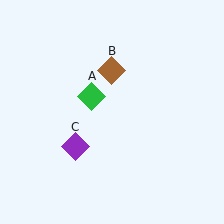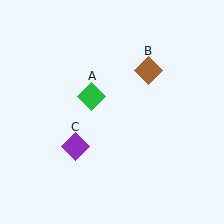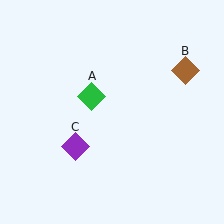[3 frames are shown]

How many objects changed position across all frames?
1 object changed position: brown diamond (object B).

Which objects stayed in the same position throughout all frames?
Green diamond (object A) and purple diamond (object C) remained stationary.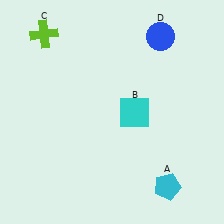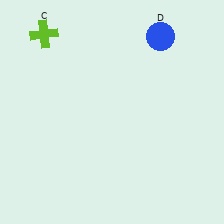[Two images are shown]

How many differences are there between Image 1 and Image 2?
There are 2 differences between the two images.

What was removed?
The cyan square (B), the cyan pentagon (A) were removed in Image 2.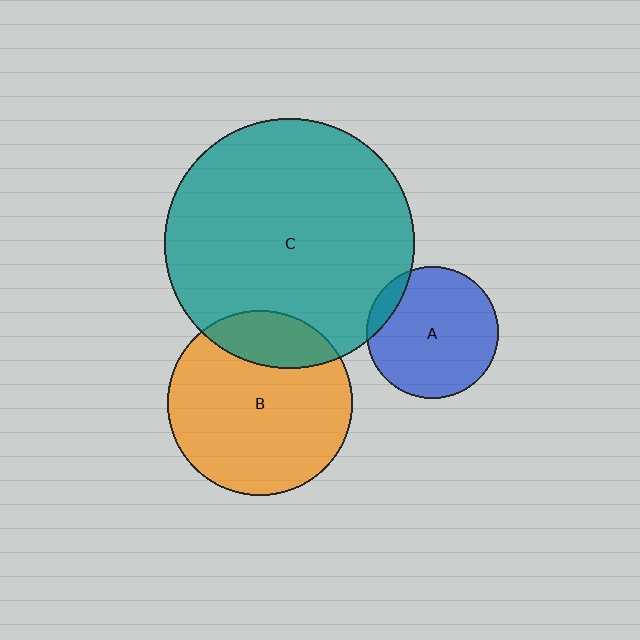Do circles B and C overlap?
Yes.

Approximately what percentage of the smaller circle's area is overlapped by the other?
Approximately 20%.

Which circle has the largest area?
Circle C (teal).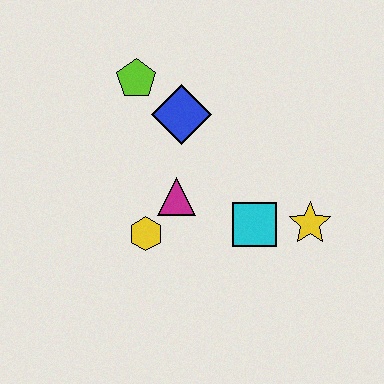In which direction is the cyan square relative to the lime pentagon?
The cyan square is below the lime pentagon.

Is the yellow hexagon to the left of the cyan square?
Yes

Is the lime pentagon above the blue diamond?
Yes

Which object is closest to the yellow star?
The cyan square is closest to the yellow star.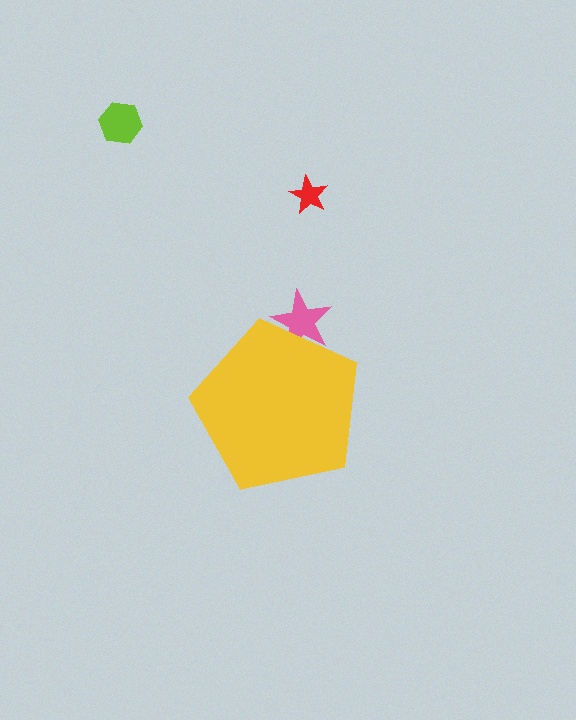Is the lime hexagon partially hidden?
No, the lime hexagon is fully visible.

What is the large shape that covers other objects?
A yellow pentagon.